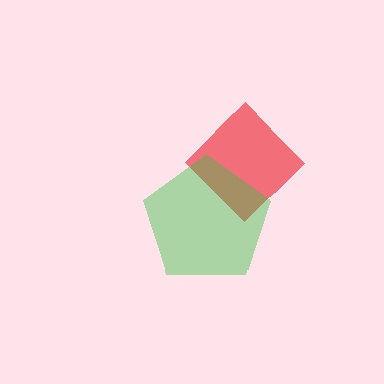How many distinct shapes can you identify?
There are 2 distinct shapes: a red diamond, a green pentagon.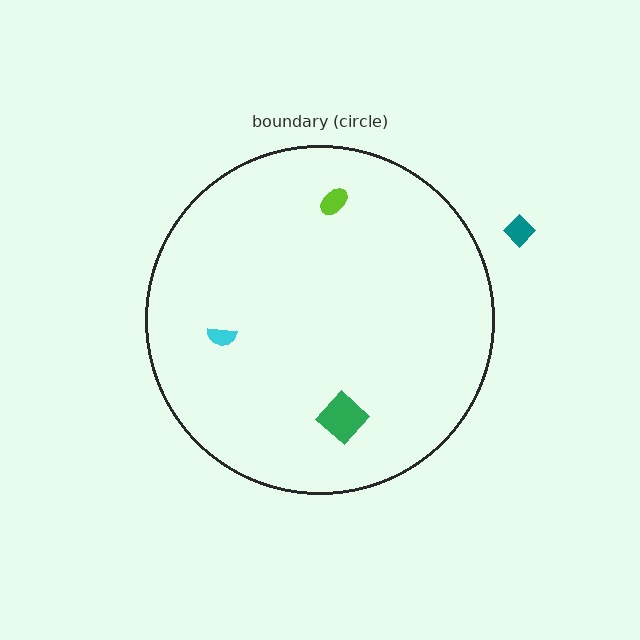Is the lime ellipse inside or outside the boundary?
Inside.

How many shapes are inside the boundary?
3 inside, 1 outside.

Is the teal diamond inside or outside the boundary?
Outside.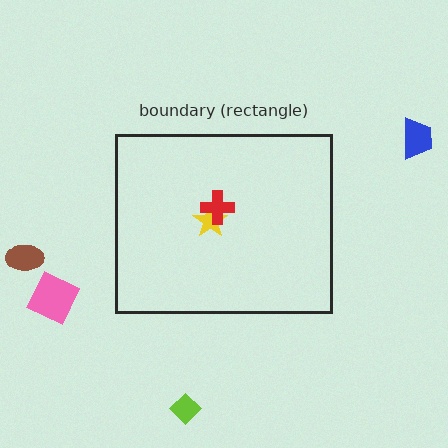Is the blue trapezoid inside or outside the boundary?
Outside.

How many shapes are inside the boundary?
2 inside, 4 outside.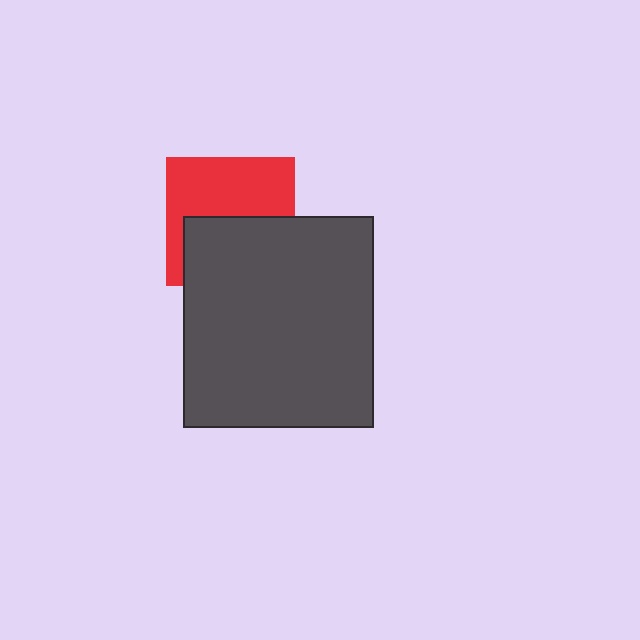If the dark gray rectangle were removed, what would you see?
You would see the complete red square.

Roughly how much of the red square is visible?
About half of it is visible (roughly 53%).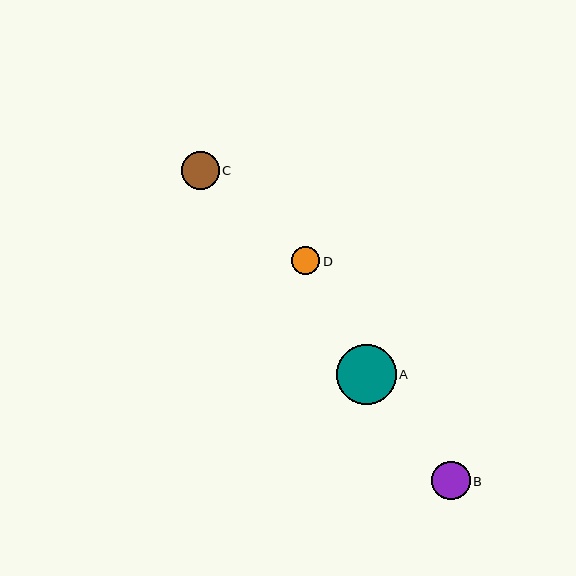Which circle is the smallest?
Circle D is the smallest with a size of approximately 28 pixels.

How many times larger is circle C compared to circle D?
Circle C is approximately 1.3 times the size of circle D.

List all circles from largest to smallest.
From largest to smallest: A, B, C, D.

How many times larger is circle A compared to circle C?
Circle A is approximately 1.6 times the size of circle C.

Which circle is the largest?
Circle A is the largest with a size of approximately 60 pixels.